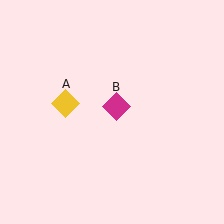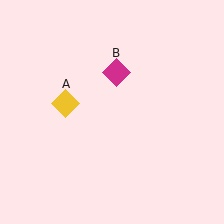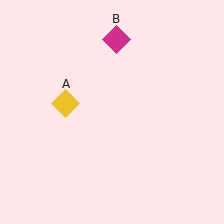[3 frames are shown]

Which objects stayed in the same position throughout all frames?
Yellow diamond (object A) remained stationary.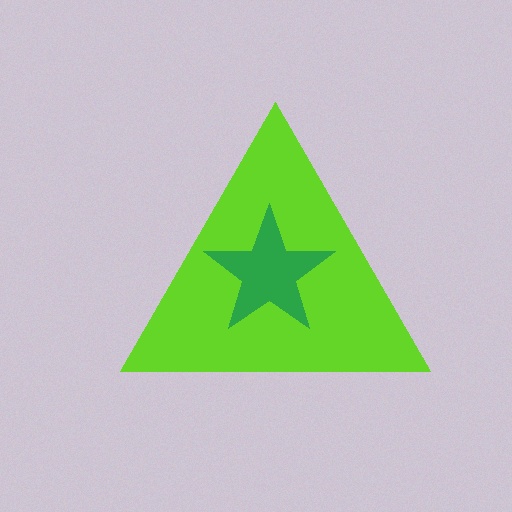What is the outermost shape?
The lime triangle.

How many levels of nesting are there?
2.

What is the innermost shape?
The green star.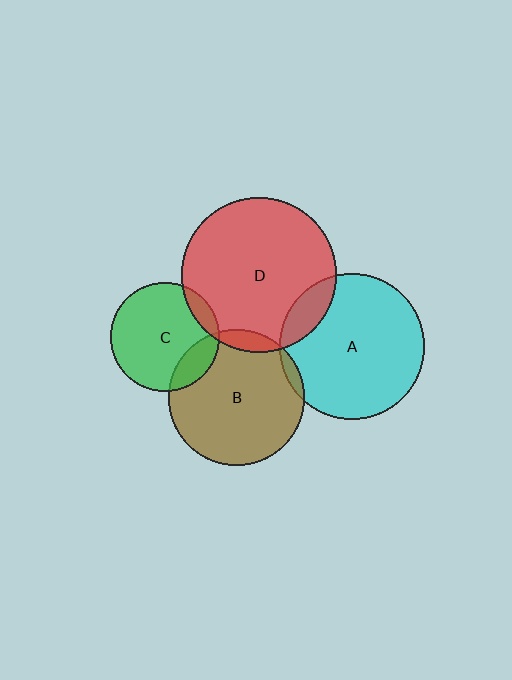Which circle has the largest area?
Circle D (red).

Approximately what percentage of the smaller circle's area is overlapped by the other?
Approximately 5%.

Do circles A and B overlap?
Yes.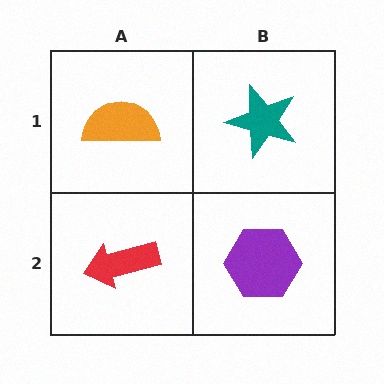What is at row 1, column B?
A teal star.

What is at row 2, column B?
A purple hexagon.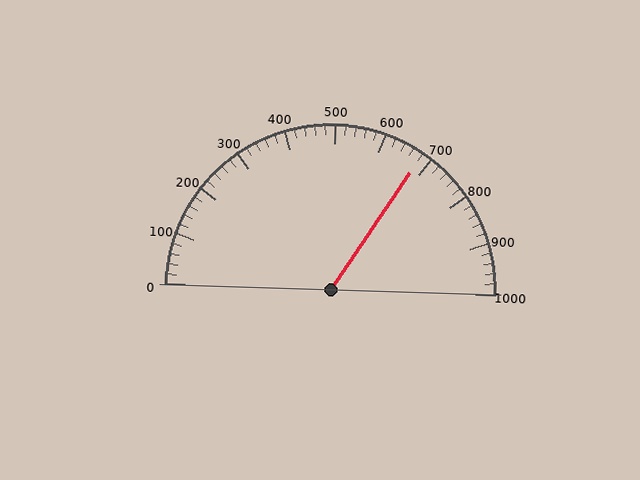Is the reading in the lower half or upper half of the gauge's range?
The reading is in the upper half of the range (0 to 1000).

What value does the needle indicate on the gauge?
The needle indicates approximately 680.